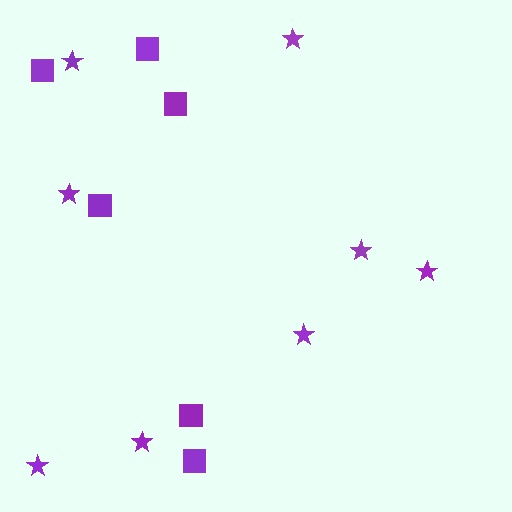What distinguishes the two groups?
There are 2 groups: one group of stars (8) and one group of squares (6).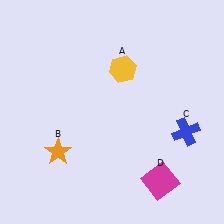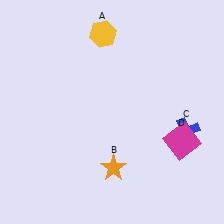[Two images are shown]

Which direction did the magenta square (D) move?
The magenta square (D) moved up.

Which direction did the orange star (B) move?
The orange star (B) moved right.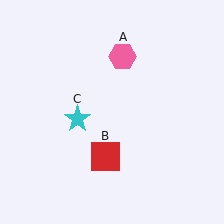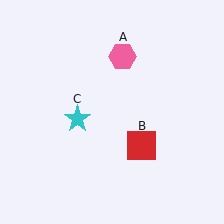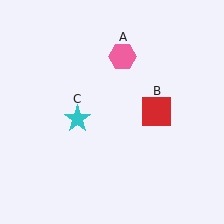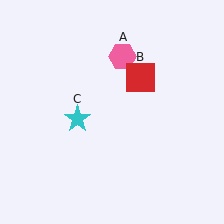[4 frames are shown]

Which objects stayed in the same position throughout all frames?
Pink hexagon (object A) and cyan star (object C) remained stationary.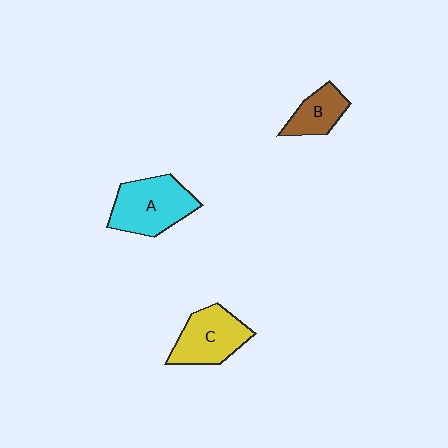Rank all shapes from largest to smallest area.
From largest to smallest: A (cyan), C (yellow), B (brown).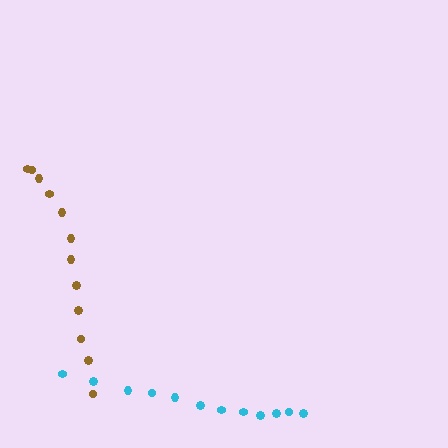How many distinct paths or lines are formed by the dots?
There are 2 distinct paths.